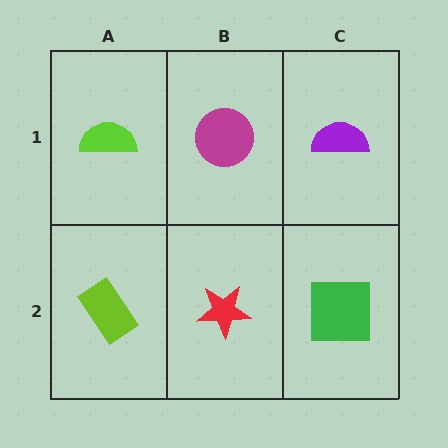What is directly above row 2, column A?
A lime semicircle.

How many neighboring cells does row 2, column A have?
2.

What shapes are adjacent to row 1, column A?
A lime rectangle (row 2, column A), a magenta circle (row 1, column B).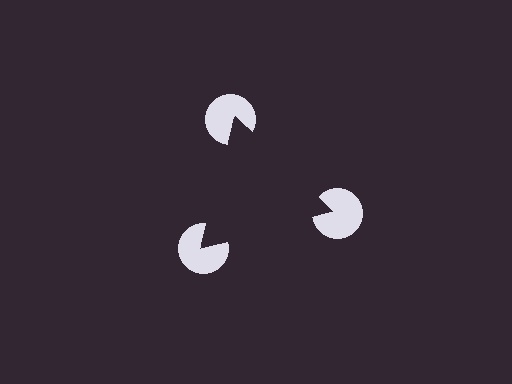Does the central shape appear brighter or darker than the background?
It typically appears slightly darker than the background, even though no actual brightness change is drawn.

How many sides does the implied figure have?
3 sides.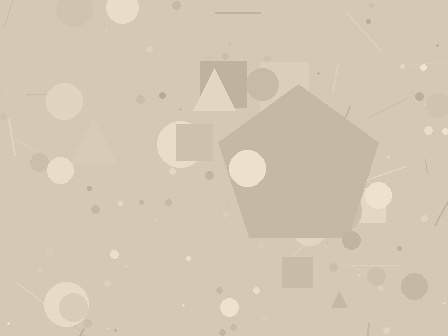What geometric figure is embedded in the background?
A pentagon is embedded in the background.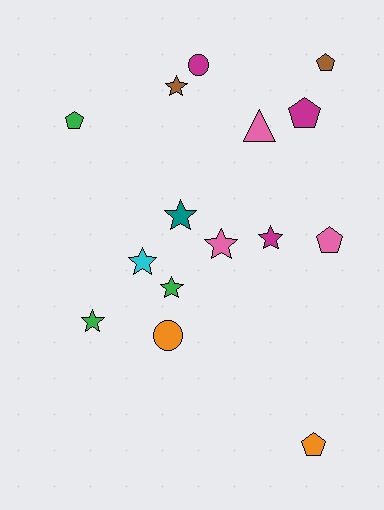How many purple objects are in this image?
There are no purple objects.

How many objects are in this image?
There are 15 objects.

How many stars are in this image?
There are 7 stars.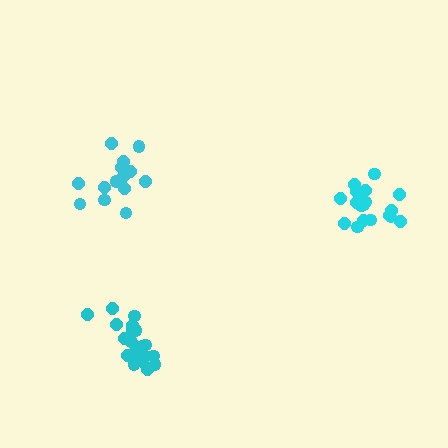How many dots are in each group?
Group 1: 20 dots, Group 2: 15 dots, Group 3: 21 dots (56 total).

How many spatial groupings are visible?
There are 3 spatial groupings.